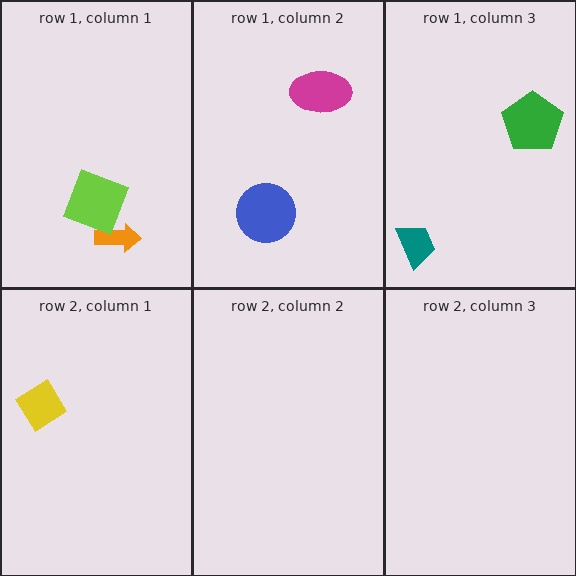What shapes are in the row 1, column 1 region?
The orange arrow, the lime square.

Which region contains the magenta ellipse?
The row 1, column 2 region.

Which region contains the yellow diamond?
The row 2, column 1 region.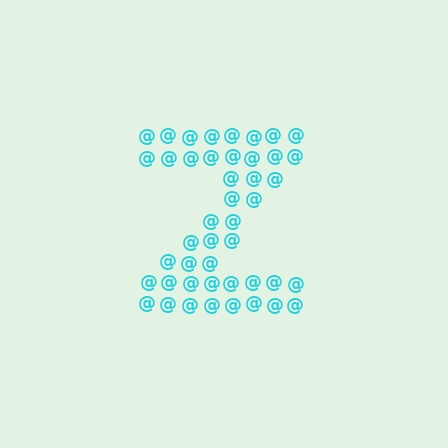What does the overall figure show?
The overall figure shows the letter Z.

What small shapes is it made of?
It is made of small at signs.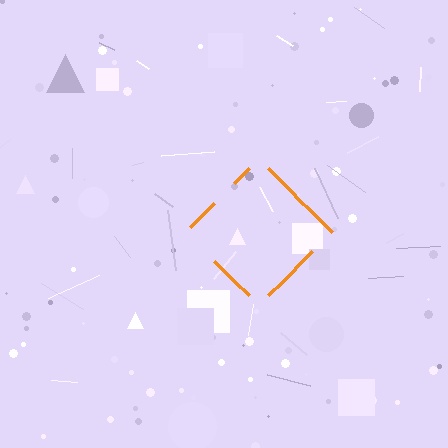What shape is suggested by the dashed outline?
The dashed outline suggests a diamond.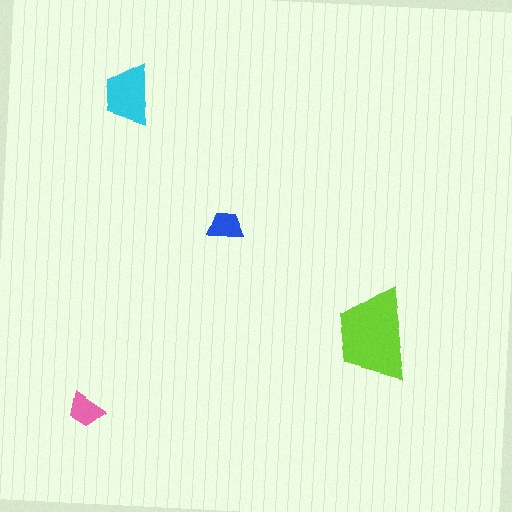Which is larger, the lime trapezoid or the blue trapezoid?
The lime one.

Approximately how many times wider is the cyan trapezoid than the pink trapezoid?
About 1.5 times wider.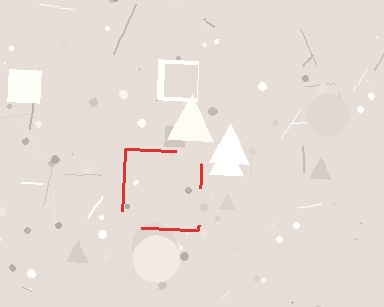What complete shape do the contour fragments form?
The contour fragments form a square.